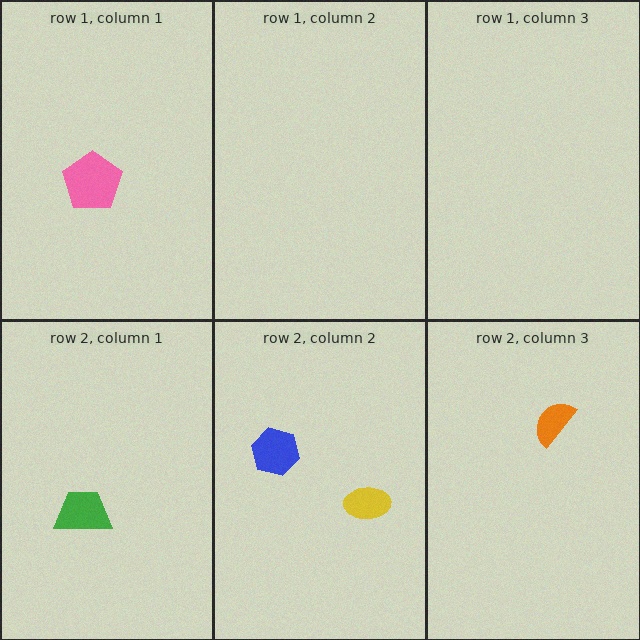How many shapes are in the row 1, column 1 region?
1.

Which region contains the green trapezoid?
The row 2, column 1 region.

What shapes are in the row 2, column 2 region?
The yellow ellipse, the blue hexagon.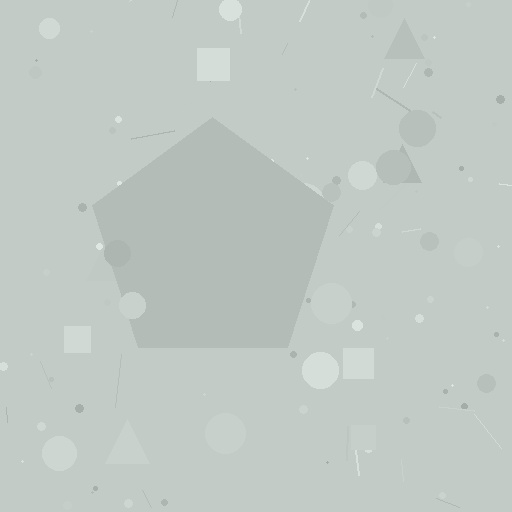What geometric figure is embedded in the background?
A pentagon is embedded in the background.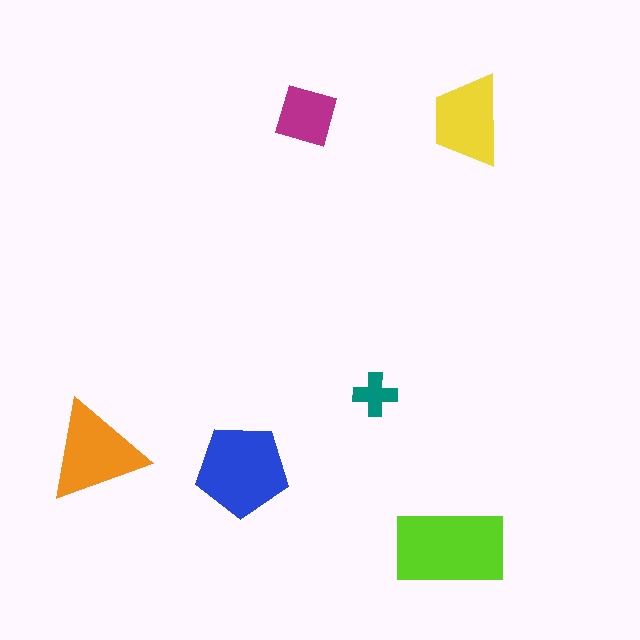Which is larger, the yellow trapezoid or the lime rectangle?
The lime rectangle.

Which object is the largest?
The lime rectangle.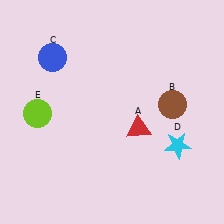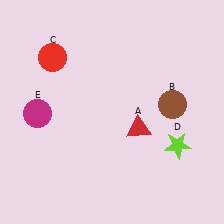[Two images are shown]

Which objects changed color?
C changed from blue to red. D changed from cyan to lime. E changed from lime to magenta.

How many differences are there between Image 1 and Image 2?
There are 3 differences between the two images.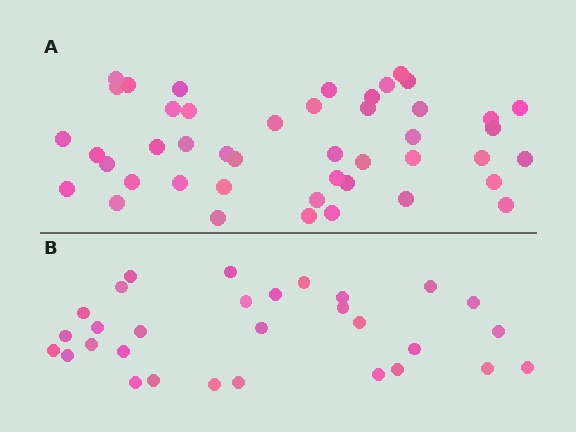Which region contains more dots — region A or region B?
Region A (the top region) has more dots.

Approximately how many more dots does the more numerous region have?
Region A has approximately 15 more dots than region B.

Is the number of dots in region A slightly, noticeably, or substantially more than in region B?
Region A has substantially more. The ratio is roughly 1.5 to 1.